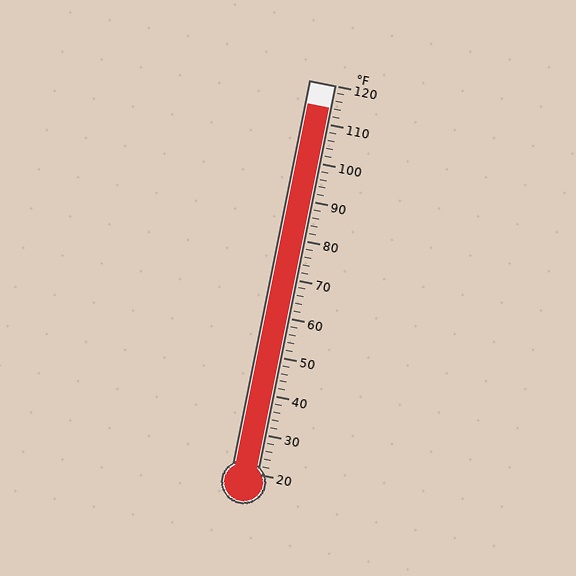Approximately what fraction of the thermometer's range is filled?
The thermometer is filled to approximately 95% of its range.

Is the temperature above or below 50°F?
The temperature is above 50°F.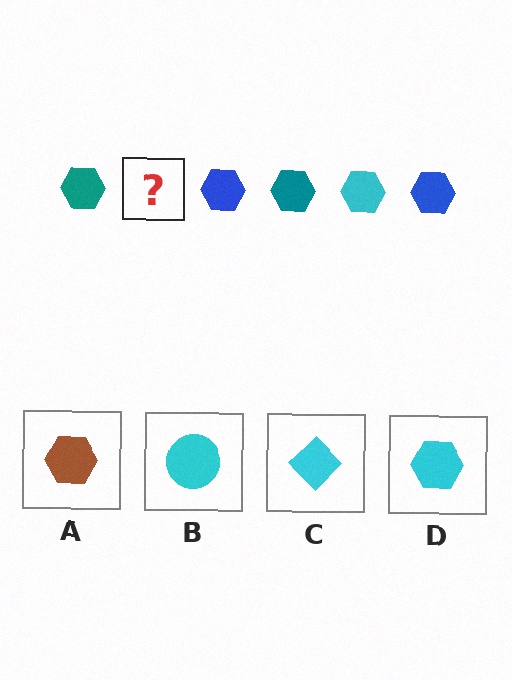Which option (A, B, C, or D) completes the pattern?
D.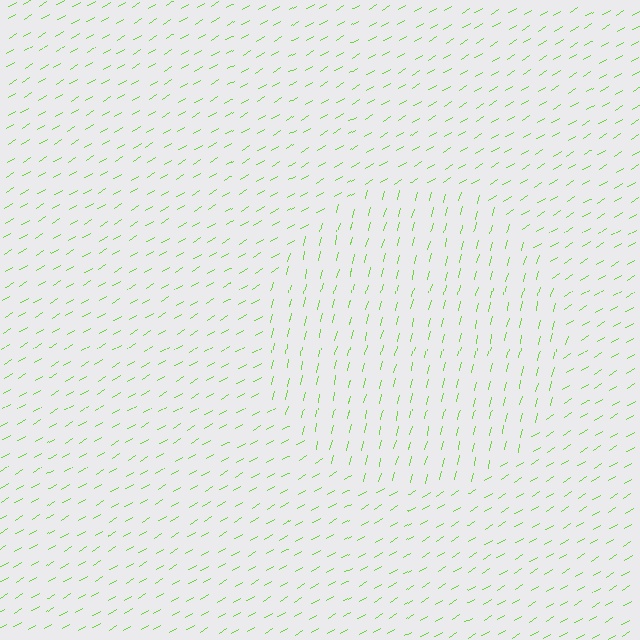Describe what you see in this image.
The image is filled with small lime line segments. A circle region in the image has lines oriented differently from the surrounding lines, creating a visible texture boundary.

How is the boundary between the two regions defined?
The boundary is defined purely by a change in line orientation (approximately 45 degrees difference). All lines are the same color and thickness.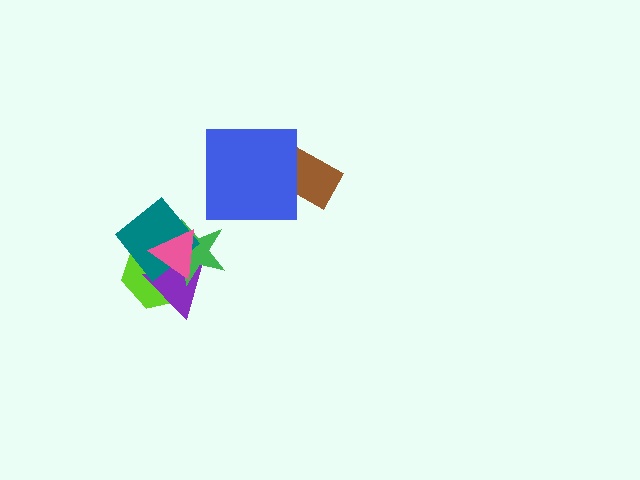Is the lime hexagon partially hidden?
Yes, it is partially covered by another shape.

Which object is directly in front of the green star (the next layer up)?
The teal diamond is directly in front of the green star.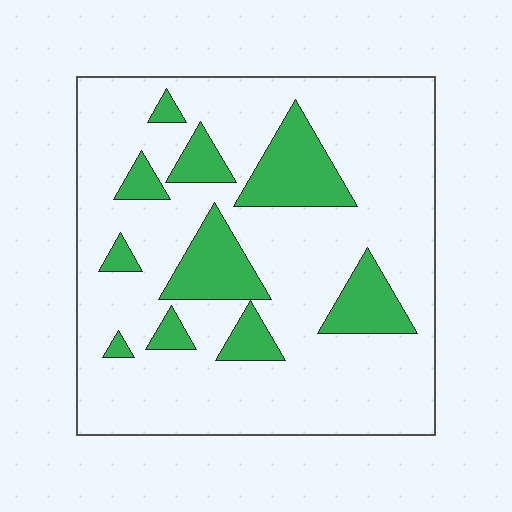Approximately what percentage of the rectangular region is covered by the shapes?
Approximately 20%.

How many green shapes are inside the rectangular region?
10.